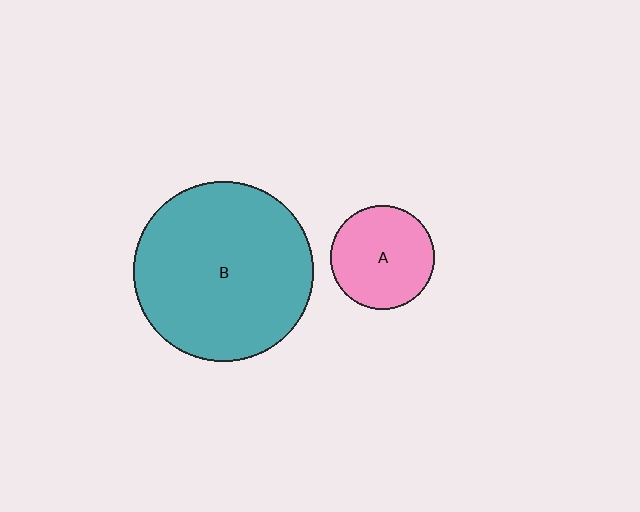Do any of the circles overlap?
No, none of the circles overlap.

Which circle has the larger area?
Circle B (teal).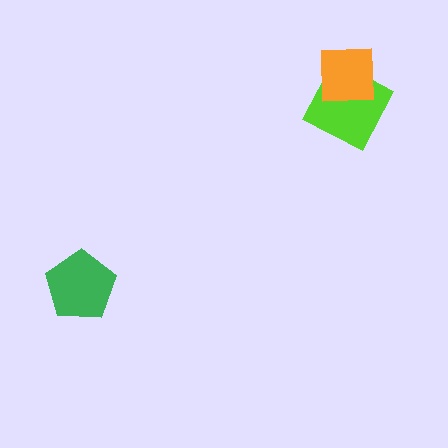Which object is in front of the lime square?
The orange square is in front of the lime square.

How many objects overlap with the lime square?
1 object overlaps with the lime square.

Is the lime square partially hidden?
Yes, it is partially covered by another shape.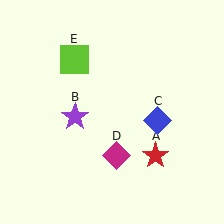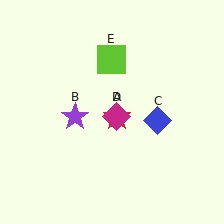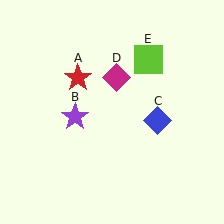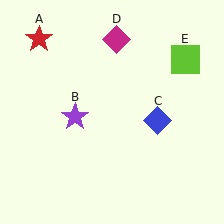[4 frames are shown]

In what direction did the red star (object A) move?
The red star (object A) moved up and to the left.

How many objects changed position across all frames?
3 objects changed position: red star (object A), magenta diamond (object D), lime square (object E).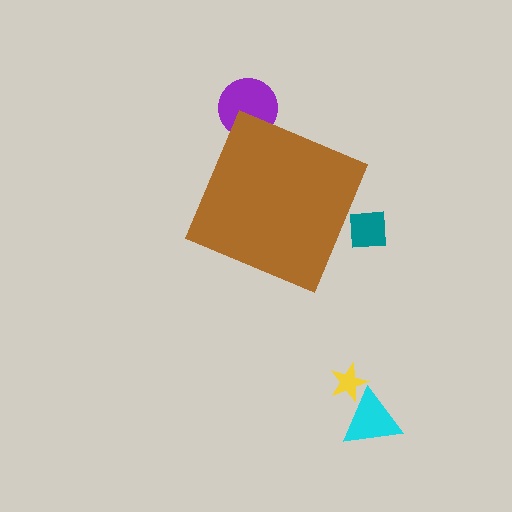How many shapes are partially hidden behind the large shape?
2 shapes are partially hidden.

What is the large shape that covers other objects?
A brown diamond.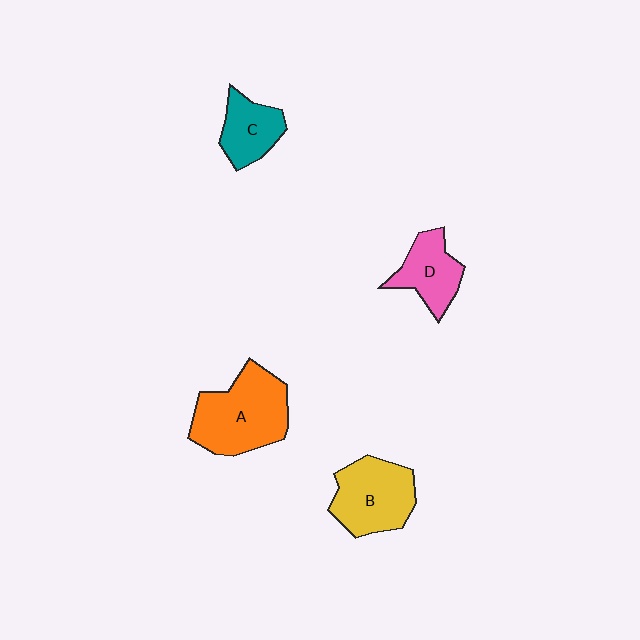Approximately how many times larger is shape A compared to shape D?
Approximately 1.7 times.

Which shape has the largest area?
Shape A (orange).